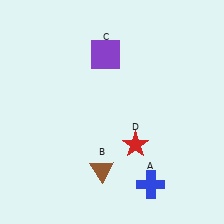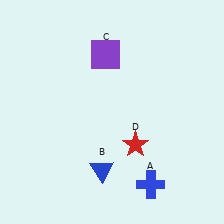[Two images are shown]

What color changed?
The triangle (B) changed from brown in Image 1 to blue in Image 2.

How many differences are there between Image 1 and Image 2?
There is 1 difference between the two images.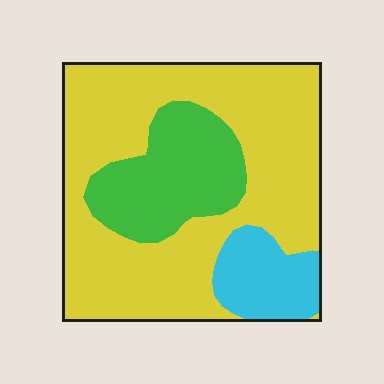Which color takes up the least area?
Cyan, at roughly 10%.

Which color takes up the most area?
Yellow, at roughly 65%.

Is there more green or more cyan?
Green.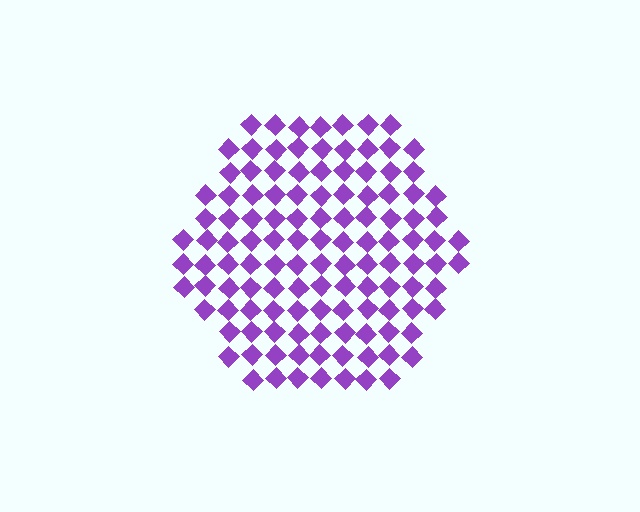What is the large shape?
The large shape is a hexagon.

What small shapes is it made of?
It is made of small diamonds.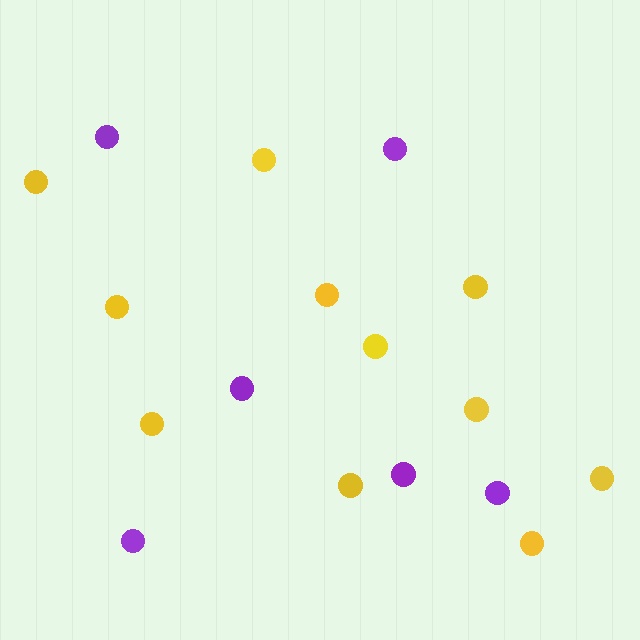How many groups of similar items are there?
There are 2 groups: one group of purple circles (6) and one group of yellow circles (11).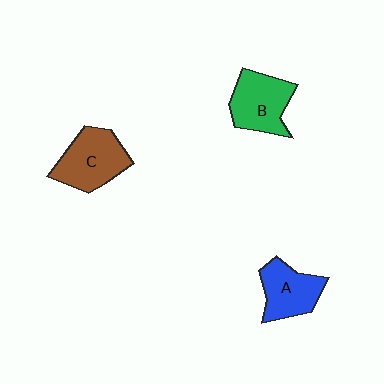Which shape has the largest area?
Shape C (brown).